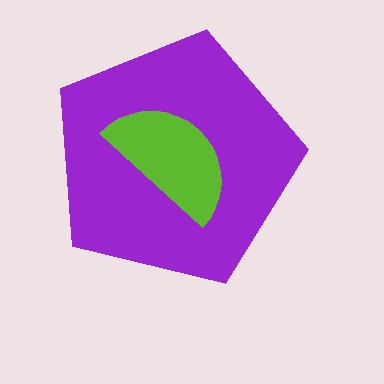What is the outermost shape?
The purple pentagon.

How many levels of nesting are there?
2.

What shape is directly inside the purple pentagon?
The lime semicircle.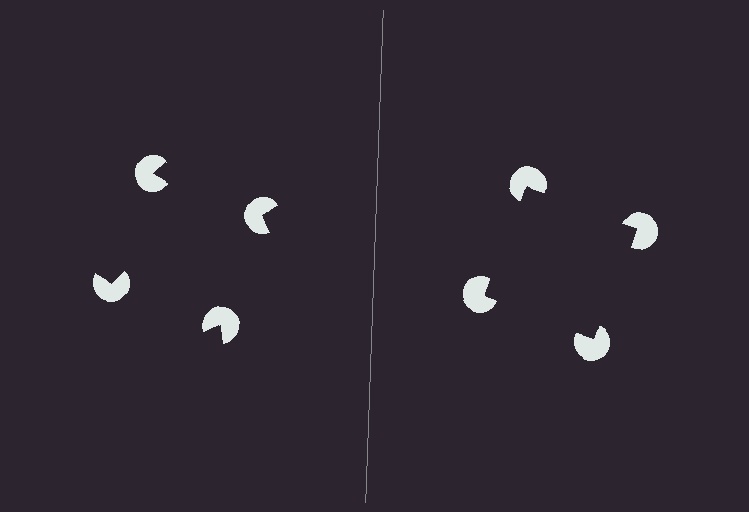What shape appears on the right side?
An illusory square.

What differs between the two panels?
The pac-man discs are positioned identically on both sides; only the wedge orientations differ. On the right they align to a square; on the left they are misaligned.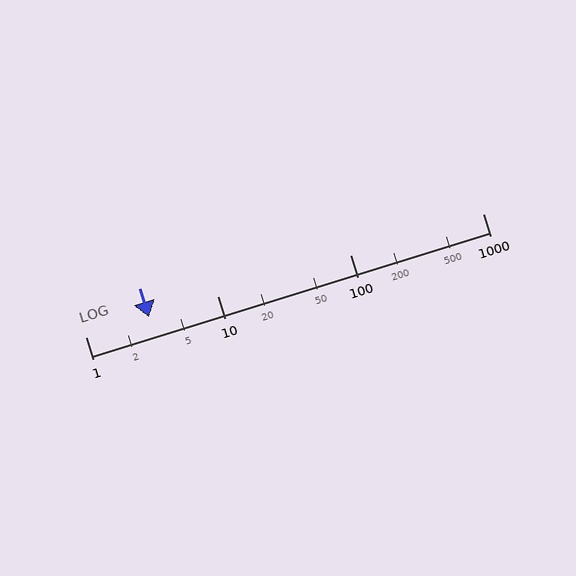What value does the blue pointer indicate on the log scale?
The pointer indicates approximately 3.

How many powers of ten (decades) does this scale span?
The scale spans 3 decades, from 1 to 1000.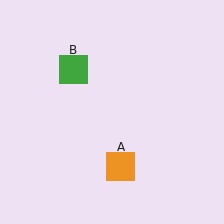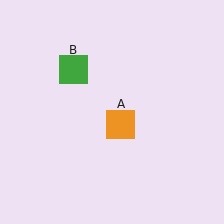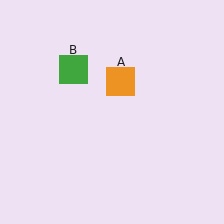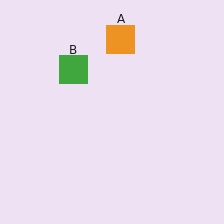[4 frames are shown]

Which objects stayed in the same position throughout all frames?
Green square (object B) remained stationary.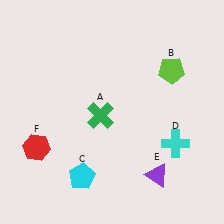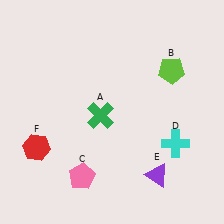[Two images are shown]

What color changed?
The pentagon (C) changed from cyan in Image 1 to pink in Image 2.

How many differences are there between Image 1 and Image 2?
There is 1 difference between the two images.